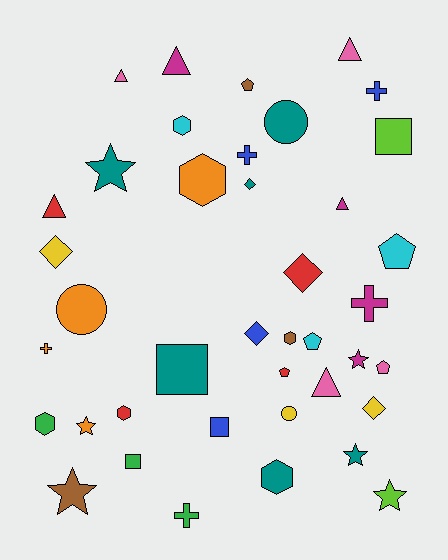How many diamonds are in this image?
There are 5 diamonds.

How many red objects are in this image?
There are 4 red objects.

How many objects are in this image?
There are 40 objects.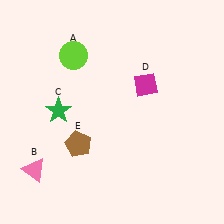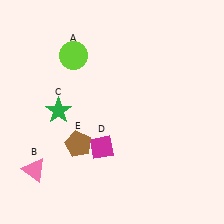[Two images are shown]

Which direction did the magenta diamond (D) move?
The magenta diamond (D) moved down.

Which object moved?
The magenta diamond (D) moved down.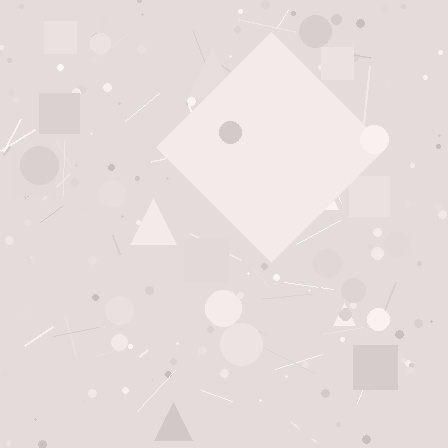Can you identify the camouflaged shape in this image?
The camouflaged shape is a diamond.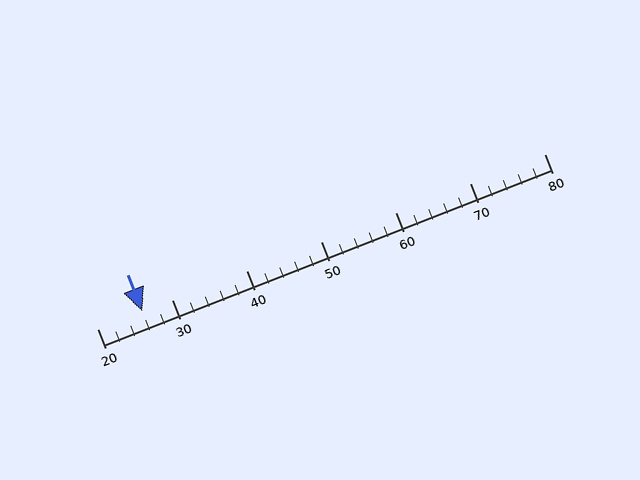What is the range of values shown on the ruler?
The ruler shows values from 20 to 80.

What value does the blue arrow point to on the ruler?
The blue arrow points to approximately 26.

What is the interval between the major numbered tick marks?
The major tick marks are spaced 10 units apart.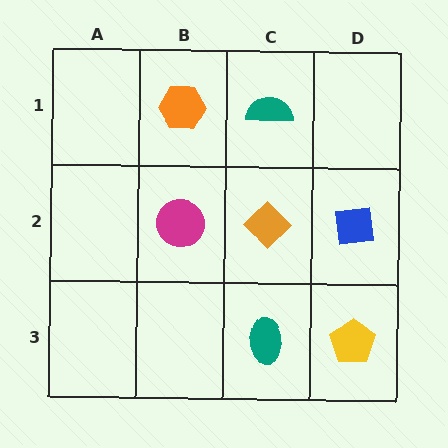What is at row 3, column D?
A yellow pentagon.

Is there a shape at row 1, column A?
No, that cell is empty.